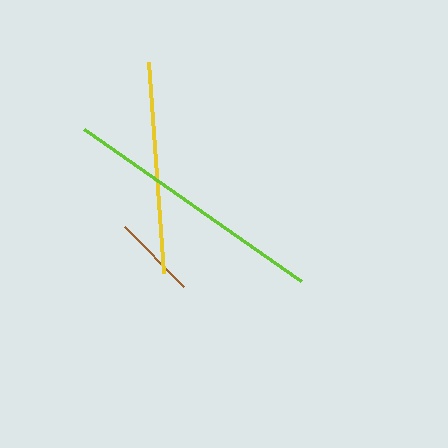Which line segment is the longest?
The lime line is the longest at approximately 265 pixels.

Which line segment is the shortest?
The brown line is the shortest at approximately 84 pixels.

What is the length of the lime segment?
The lime segment is approximately 265 pixels long.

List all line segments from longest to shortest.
From longest to shortest: lime, yellow, brown.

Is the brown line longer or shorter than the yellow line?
The yellow line is longer than the brown line.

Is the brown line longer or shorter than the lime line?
The lime line is longer than the brown line.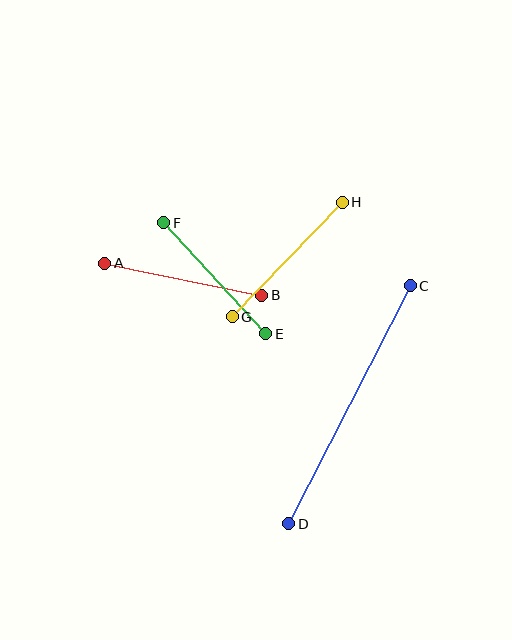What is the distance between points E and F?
The distance is approximately 151 pixels.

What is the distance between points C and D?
The distance is approximately 267 pixels.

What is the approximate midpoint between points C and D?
The midpoint is at approximately (350, 405) pixels.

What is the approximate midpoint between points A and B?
The midpoint is at approximately (183, 279) pixels.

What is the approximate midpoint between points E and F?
The midpoint is at approximately (215, 278) pixels.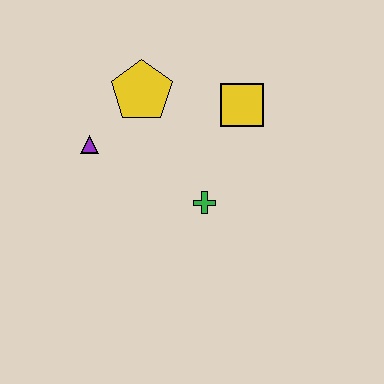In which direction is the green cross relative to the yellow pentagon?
The green cross is below the yellow pentagon.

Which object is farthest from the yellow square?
The purple triangle is farthest from the yellow square.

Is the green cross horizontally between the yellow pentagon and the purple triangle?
No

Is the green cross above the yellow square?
No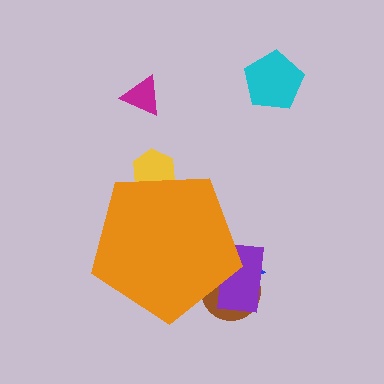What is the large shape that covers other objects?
An orange pentagon.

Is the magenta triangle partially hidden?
No, the magenta triangle is fully visible.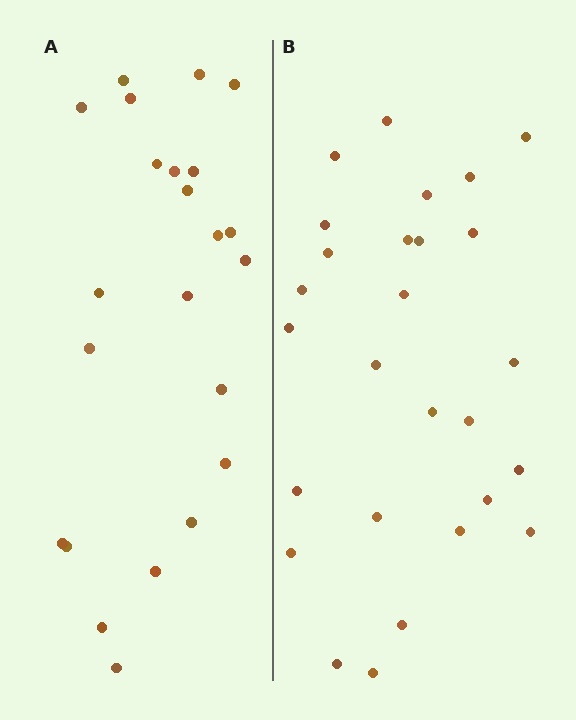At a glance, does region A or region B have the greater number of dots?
Region B (the right region) has more dots.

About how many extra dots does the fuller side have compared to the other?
Region B has about 4 more dots than region A.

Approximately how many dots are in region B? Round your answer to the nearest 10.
About 30 dots. (The exact count is 27, which rounds to 30.)